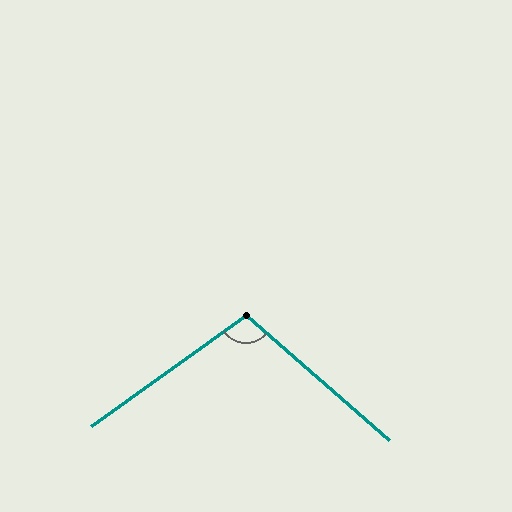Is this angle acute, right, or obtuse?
It is obtuse.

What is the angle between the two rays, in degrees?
Approximately 104 degrees.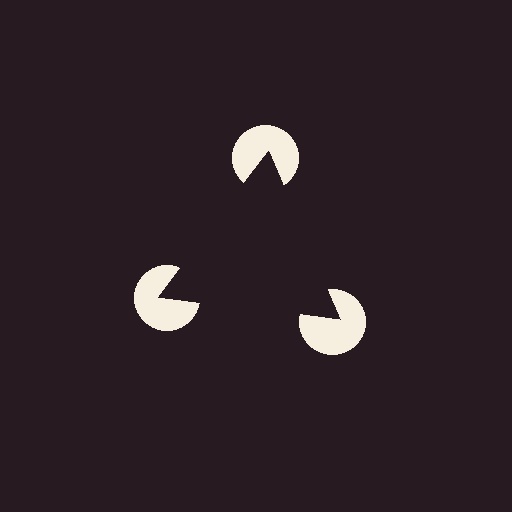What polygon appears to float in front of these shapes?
An illusory triangle — its edges are inferred from the aligned wedge cuts in the pac-man discs, not physically drawn.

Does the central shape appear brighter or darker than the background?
It typically appears slightly darker than the background, even though no actual brightness change is drawn.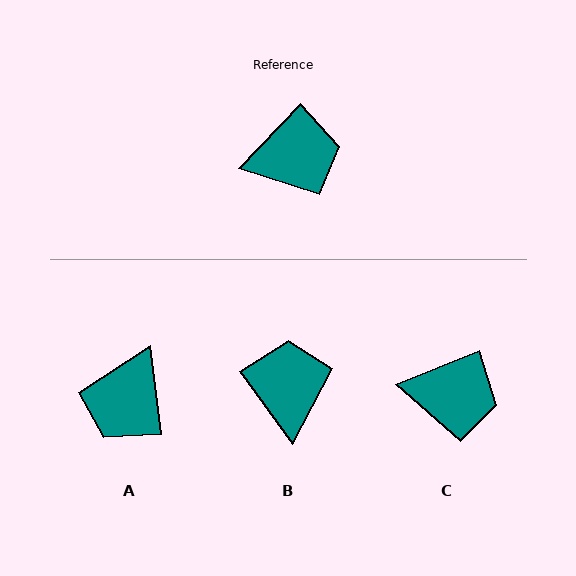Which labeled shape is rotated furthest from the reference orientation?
A, about 129 degrees away.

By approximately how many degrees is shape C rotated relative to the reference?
Approximately 24 degrees clockwise.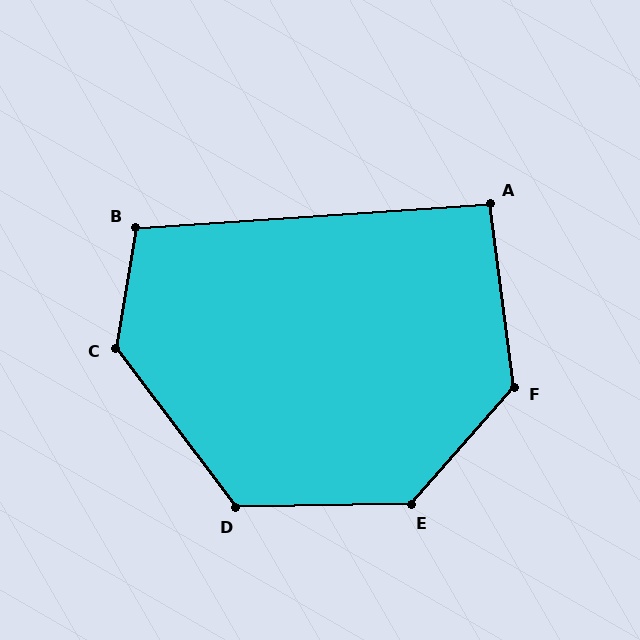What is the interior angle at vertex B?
Approximately 103 degrees (obtuse).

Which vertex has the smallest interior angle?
A, at approximately 94 degrees.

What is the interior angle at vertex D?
Approximately 126 degrees (obtuse).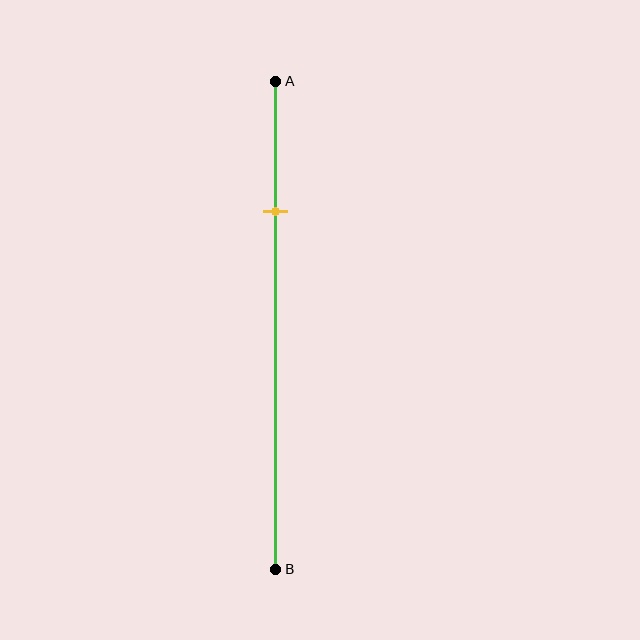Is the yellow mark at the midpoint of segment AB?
No, the mark is at about 25% from A, not at the 50% midpoint.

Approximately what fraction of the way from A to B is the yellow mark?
The yellow mark is approximately 25% of the way from A to B.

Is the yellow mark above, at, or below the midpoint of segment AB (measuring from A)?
The yellow mark is above the midpoint of segment AB.